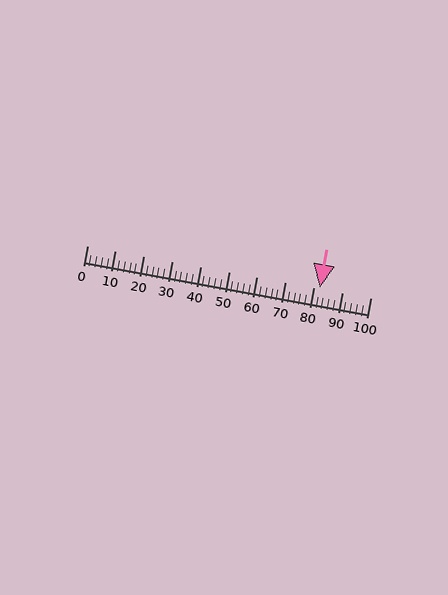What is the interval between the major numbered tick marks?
The major tick marks are spaced 10 units apart.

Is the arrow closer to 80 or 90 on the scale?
The arrow is closer to 80.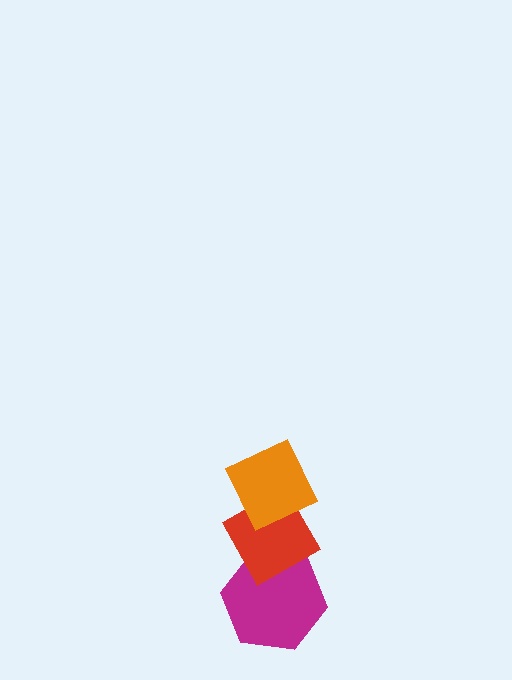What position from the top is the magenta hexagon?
The magenta hexagon is 3rd from the top.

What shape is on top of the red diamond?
The orange diamond is on top of the red diamond.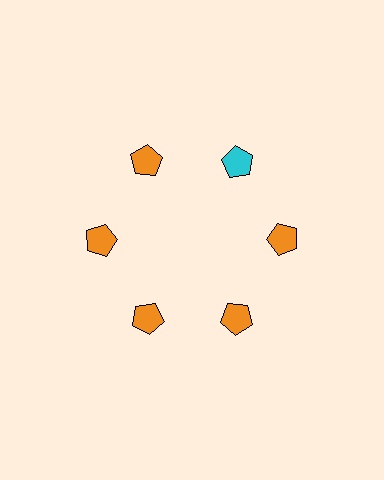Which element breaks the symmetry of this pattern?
The cyan pentagon at roughly the 1 o'clock position breaks the symmetry. All other shapes are orange pentagons.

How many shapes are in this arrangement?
There are 6 shapes arranged in a ring pattern.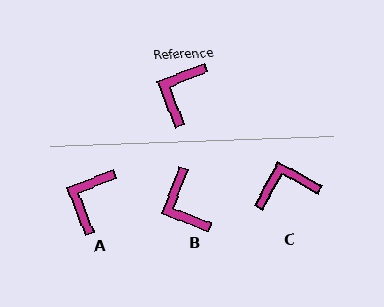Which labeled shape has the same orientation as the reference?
A.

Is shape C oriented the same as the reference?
No, it is off by about 51 degrees.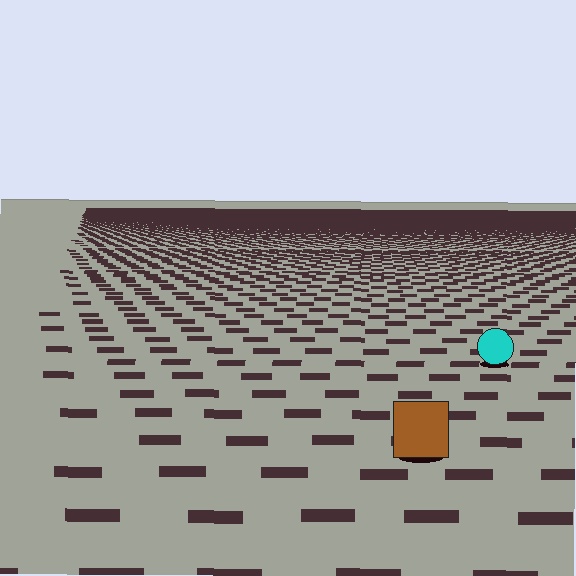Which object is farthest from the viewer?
The cyan circle is farthest from the viewer. It appears smaller and the ground texture around it is denser.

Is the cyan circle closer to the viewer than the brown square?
No. The brown square is closer — you can tell from the texture gradient: the ground texture is coarser near it.